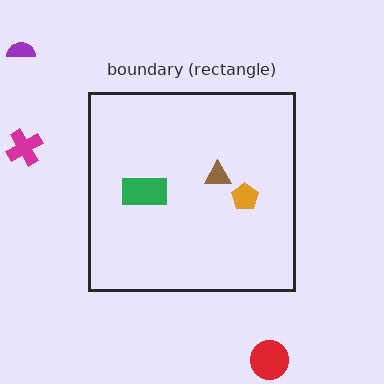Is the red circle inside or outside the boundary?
Outside.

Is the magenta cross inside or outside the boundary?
Outside.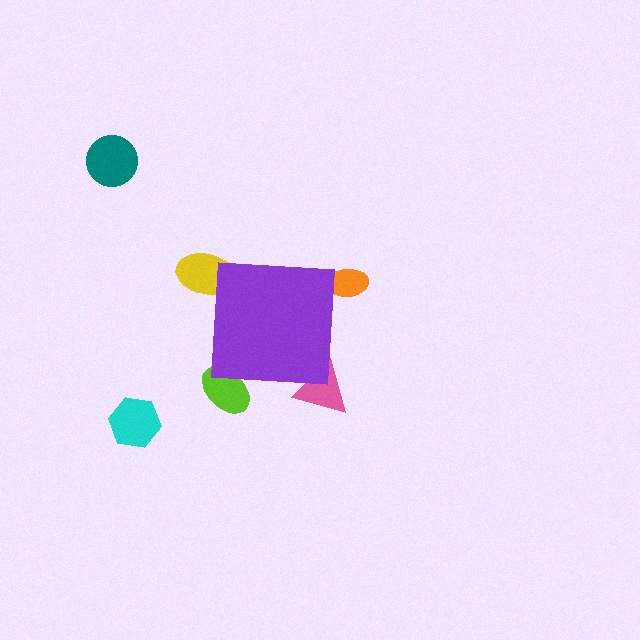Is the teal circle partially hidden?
No, the teal circle is fully visible.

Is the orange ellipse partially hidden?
Yes, the orange ellipse is partially hidden behind the purple square.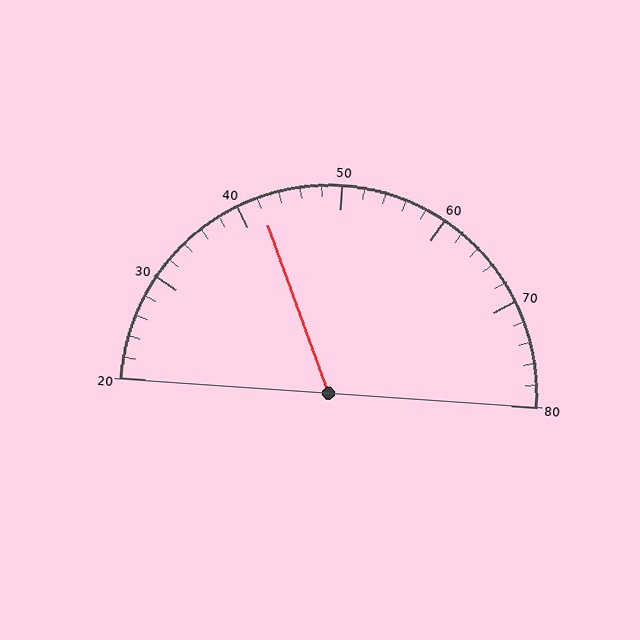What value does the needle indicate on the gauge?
The needle indicates approximately 42.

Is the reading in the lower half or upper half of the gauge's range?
The reading is in the lower half of the range (20 to 80).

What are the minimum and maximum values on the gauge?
The gauge ranges from 20 to 80.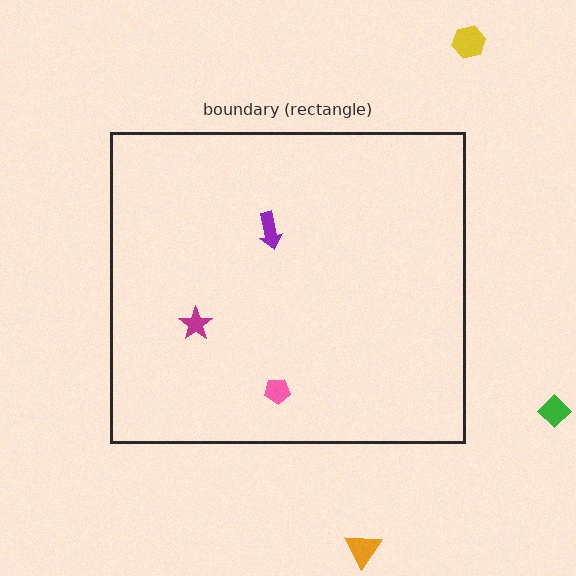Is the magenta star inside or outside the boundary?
Inside.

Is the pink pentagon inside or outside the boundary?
Inside.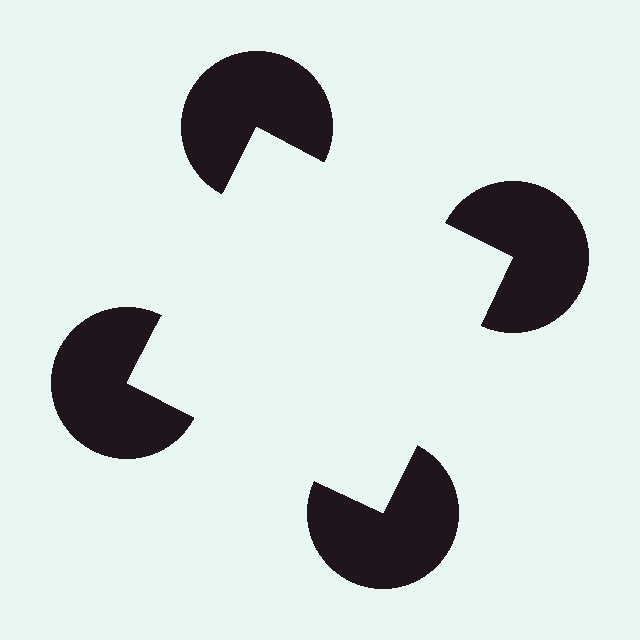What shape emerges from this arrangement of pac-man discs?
An illusory square — its edges are inferred from the aligned wedge cuts in the pac-man discs, not physically drawn.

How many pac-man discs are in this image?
There are 4 — one at each vertex of the illusory square.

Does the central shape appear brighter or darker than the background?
It typically appears slightly brighter than the background, even though no actual brightness change is drawn.